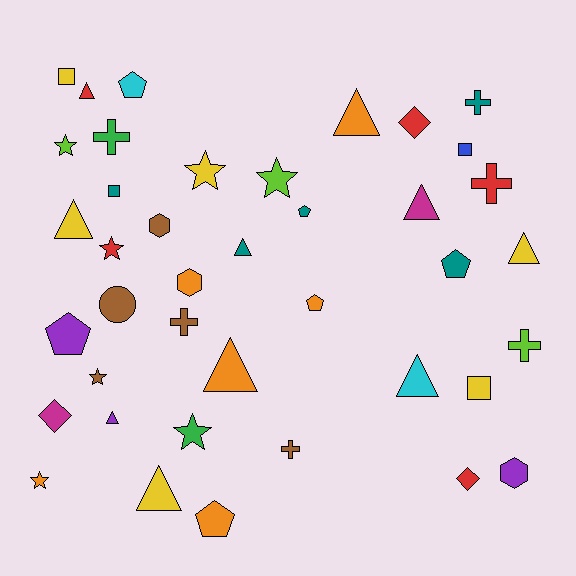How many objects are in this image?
There are 40 objects.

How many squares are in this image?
There are 4 squares.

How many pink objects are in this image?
There are no pink objects.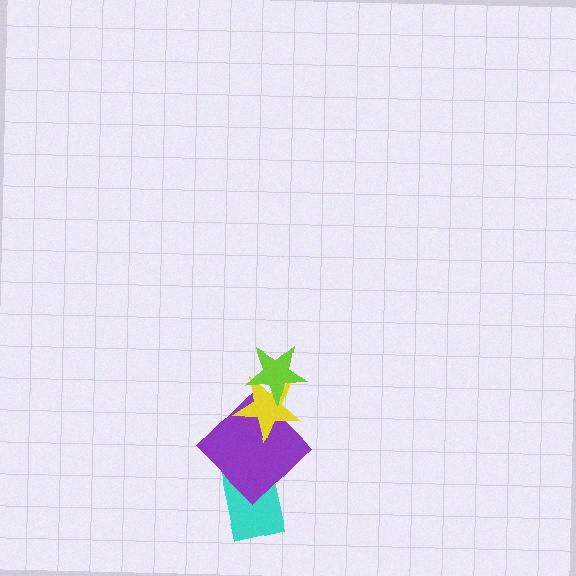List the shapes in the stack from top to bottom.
From top to bottom: the lime star, the yellow star, the purple diamond, the cyan rectangle.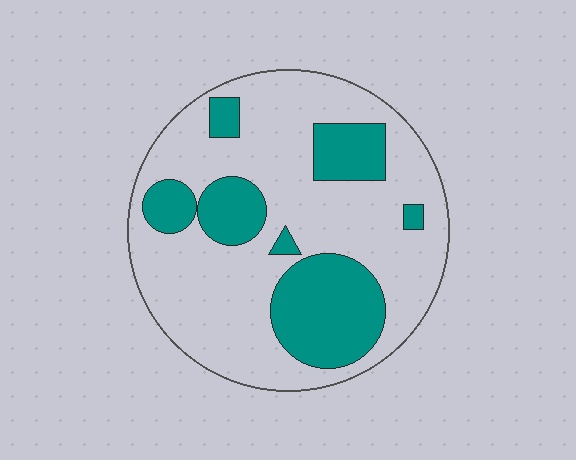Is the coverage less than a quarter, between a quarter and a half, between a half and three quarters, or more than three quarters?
Between a quarter and a half.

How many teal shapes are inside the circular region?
7.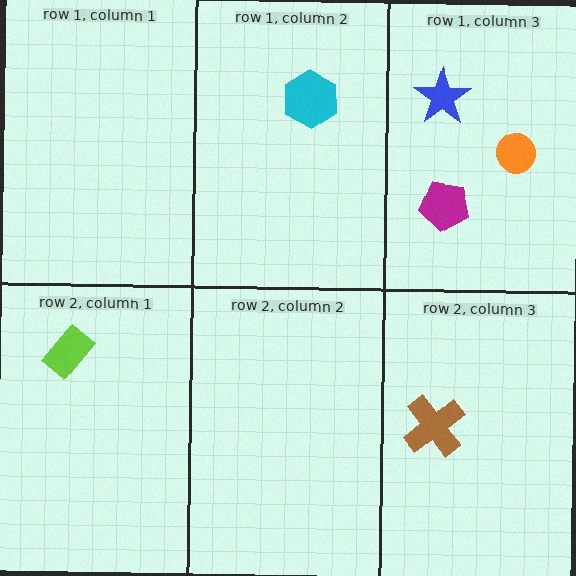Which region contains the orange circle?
The row 1, column 3 region.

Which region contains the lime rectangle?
The row 2, column 1 region.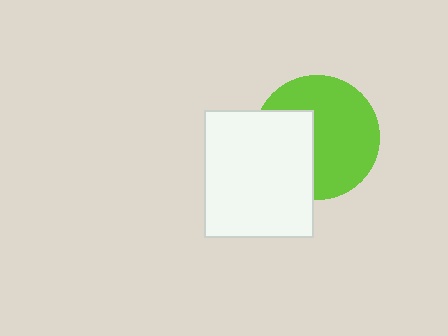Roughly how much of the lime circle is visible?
About half of it is visible (roughly 64%).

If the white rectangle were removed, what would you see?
You would see the complete lime circle.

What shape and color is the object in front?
The object in front is a white rectangle.